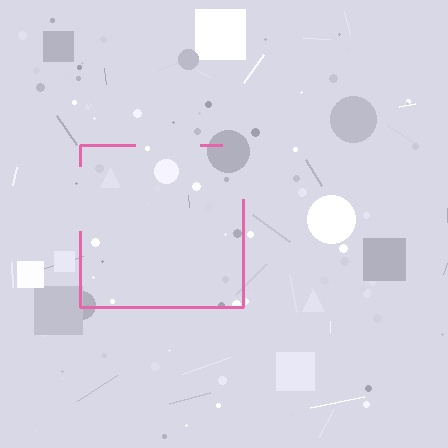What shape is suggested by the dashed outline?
The dashed outline suggests a square.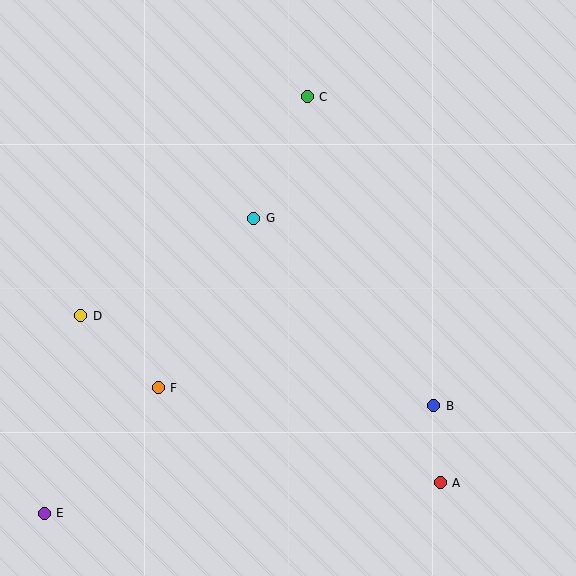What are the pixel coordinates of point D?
Point D is at (81, 316).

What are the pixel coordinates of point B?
Point B is at (434, 406).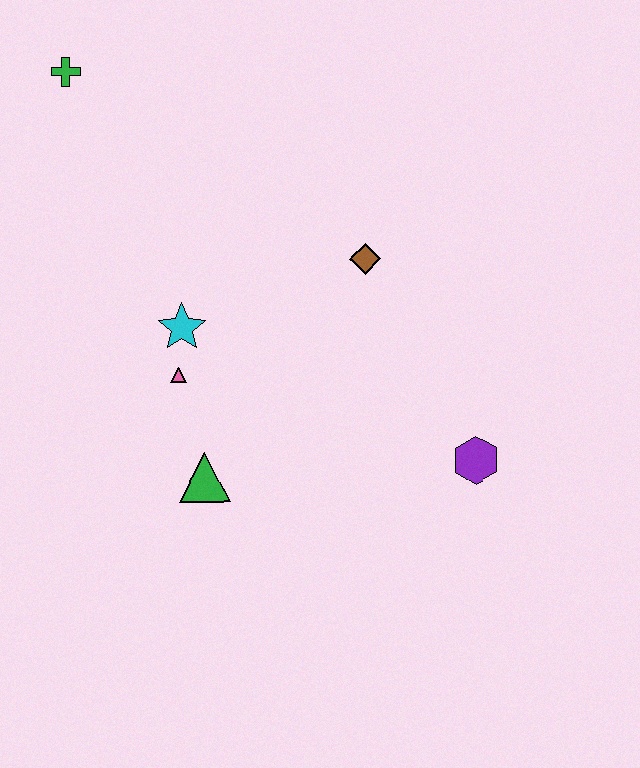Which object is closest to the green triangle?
The pink triangle is closest to the green triangle.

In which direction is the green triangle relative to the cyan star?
The green triangle is below the cyan star.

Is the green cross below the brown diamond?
No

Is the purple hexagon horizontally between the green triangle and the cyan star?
No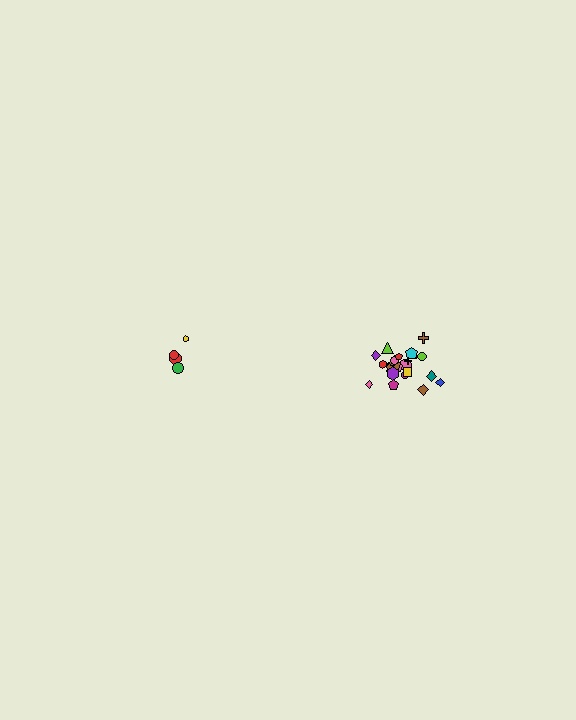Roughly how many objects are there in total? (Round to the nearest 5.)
Roughly 25 objects in total.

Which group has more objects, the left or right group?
The right group.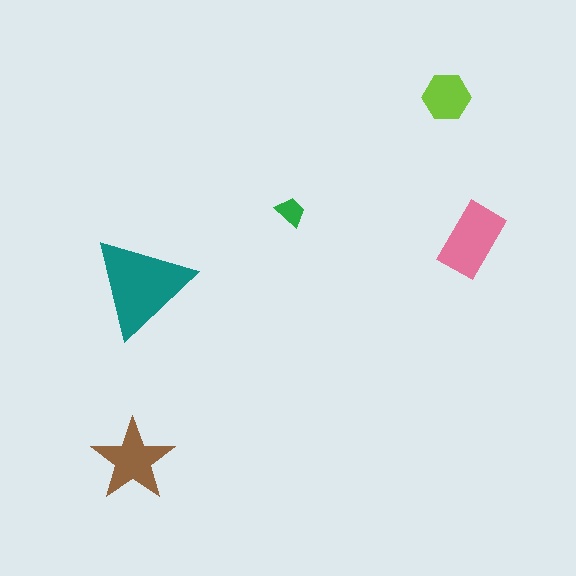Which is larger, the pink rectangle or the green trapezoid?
The pink rectangle.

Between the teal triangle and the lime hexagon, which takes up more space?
The teal triangle.